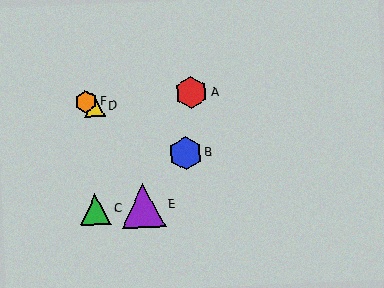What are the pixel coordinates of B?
Object B is at (185, 153).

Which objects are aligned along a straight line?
Objects B, D, F are aligned along a straight line.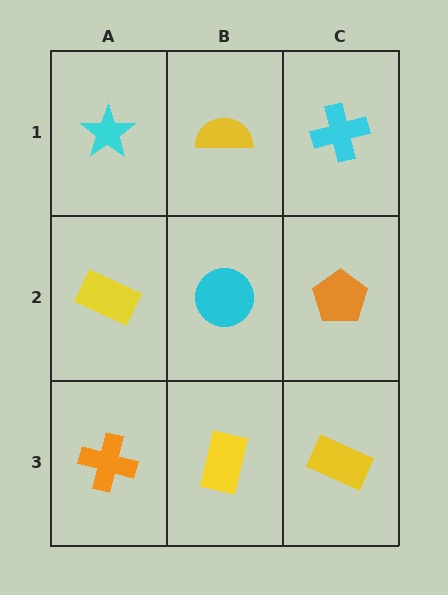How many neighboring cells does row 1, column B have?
3.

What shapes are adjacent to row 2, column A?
A cyan star (row 1, column A), an orange cross (row 3, column A), a cyan circle (row 2, column B).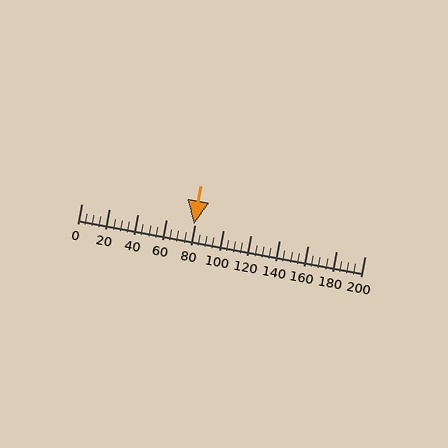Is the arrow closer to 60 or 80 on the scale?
The arrow is closer to 80.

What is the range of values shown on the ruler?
The ruler shows values from 0 to 200.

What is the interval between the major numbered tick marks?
The major tick marks are spaced 20 units apart.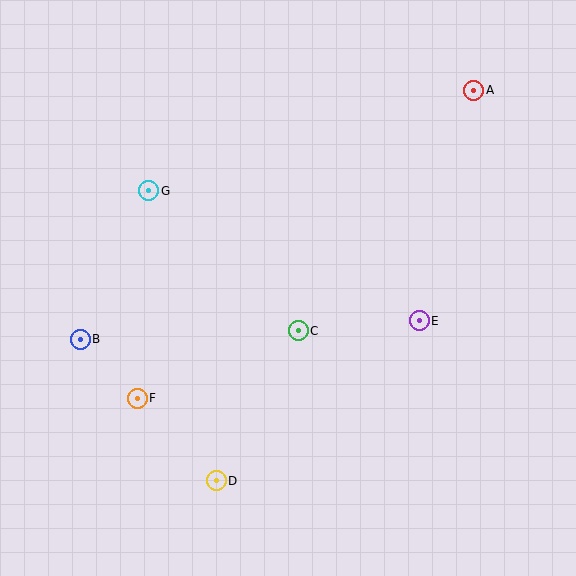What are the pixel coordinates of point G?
Point G is at (149, 191).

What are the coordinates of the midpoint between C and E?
The midpoint between C and E is at (359, 326).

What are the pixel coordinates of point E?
Point E is at (419, 321).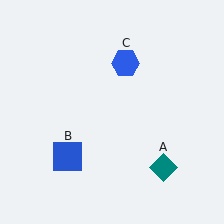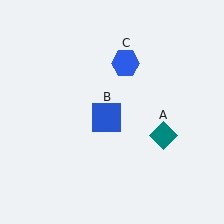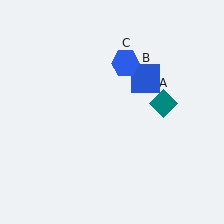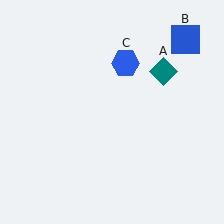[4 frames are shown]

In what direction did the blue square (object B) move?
The blue square (object B) moved up and to the right.